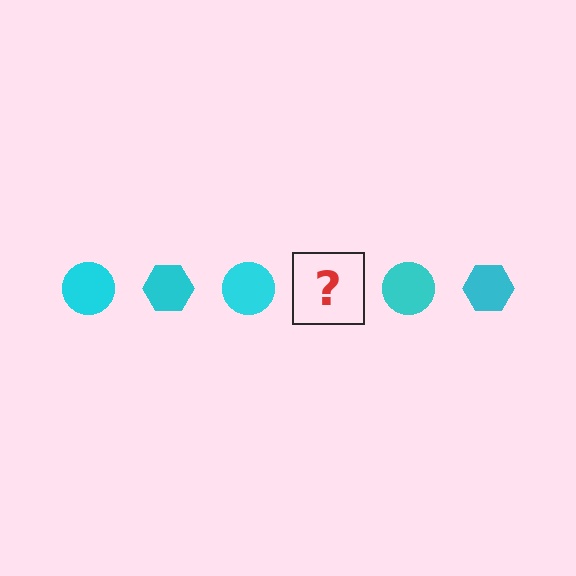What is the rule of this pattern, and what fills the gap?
The rule is that the pattern cycles through circle, hexagon shapes in cyan. The gap should be filled with a cyan hexagon.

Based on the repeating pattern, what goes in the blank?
The blank should be a cyan hexagon.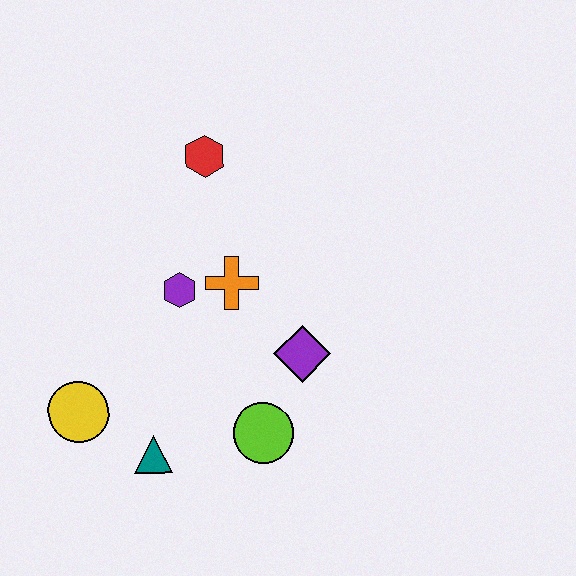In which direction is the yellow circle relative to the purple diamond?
The yellow circle is to the left of the purple diamond.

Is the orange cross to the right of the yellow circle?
Yes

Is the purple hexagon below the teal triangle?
No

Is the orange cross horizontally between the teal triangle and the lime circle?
Yes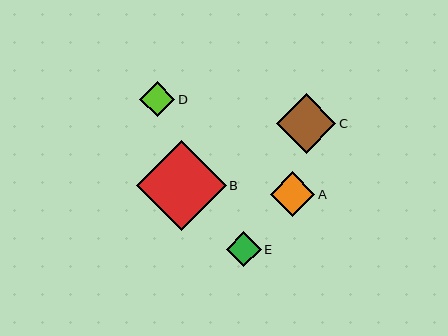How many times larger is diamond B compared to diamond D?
Diamond B is approximately 2.6 times the size of diamond D.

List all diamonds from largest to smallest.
From largest to smallest: B, C, A, E, D.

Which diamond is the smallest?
Diamond D is the smallest with a size of approximately 35 pixels.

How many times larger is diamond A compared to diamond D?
Diamond A is approximately 1.3 times the size of diamond D.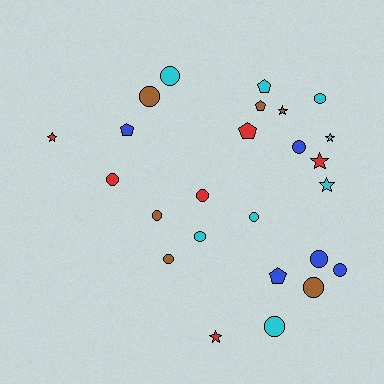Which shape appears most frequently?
Circle, with 14 objects.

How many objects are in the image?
There are 25 objects.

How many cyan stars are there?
There are 2 cyan stars.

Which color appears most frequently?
Cyan, with 8 objects.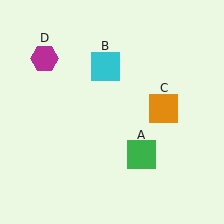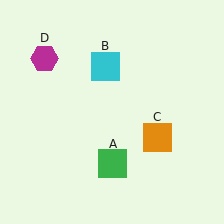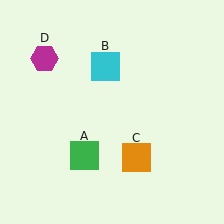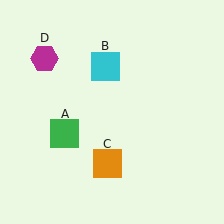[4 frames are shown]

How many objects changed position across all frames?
2 objects changed position: green square (object A), orange square (object C).